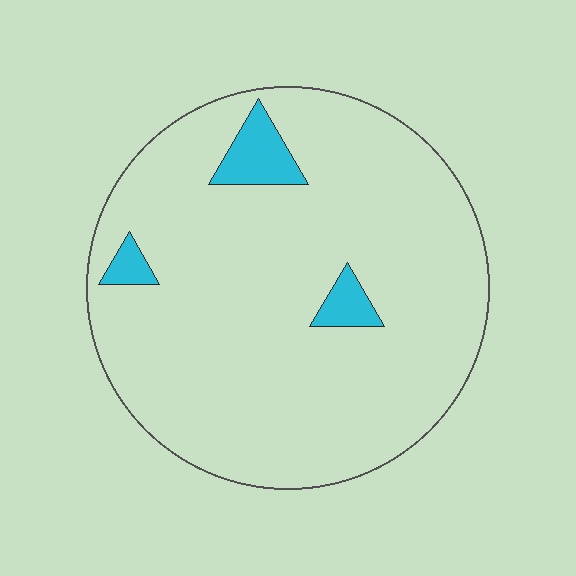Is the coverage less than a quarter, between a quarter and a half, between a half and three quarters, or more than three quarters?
Less than a quarter.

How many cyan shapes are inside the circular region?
3.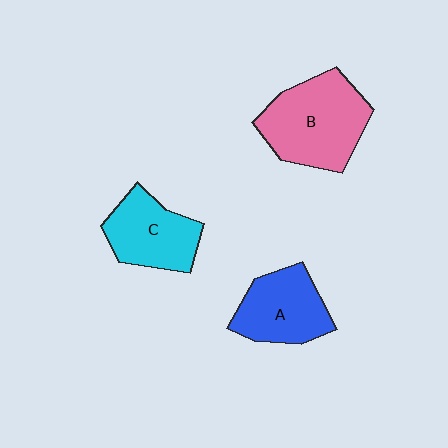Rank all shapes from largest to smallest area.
From largest to smallest: B (pink), A (blue), C (cyan).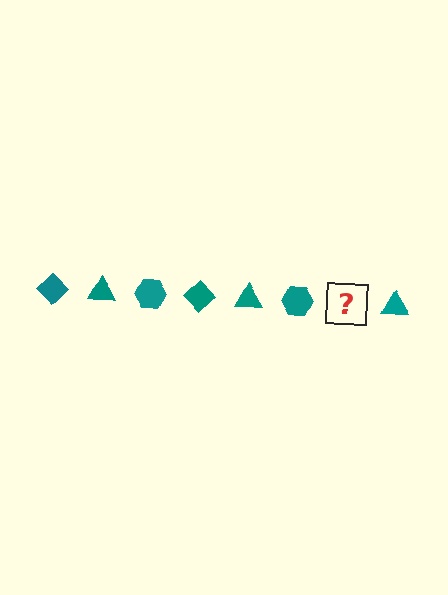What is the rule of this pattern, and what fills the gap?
The rule is that the pattern cycles through diamond, triangle, hexagon shapes in teal. The gap should be filled with a teal diamond.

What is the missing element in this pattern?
The missing element is a teal diamond.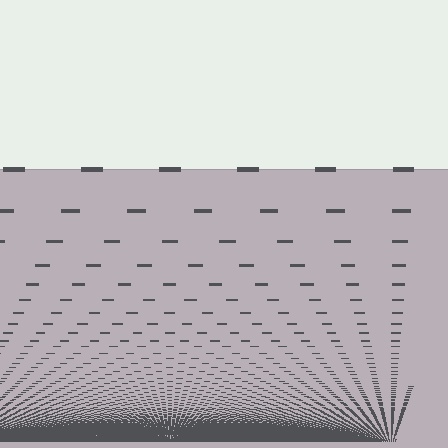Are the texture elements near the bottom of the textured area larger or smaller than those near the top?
Smaller. The gradient is inverted — elements near the bottom are smaller and denser.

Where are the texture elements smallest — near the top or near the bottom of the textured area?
Near the bottom.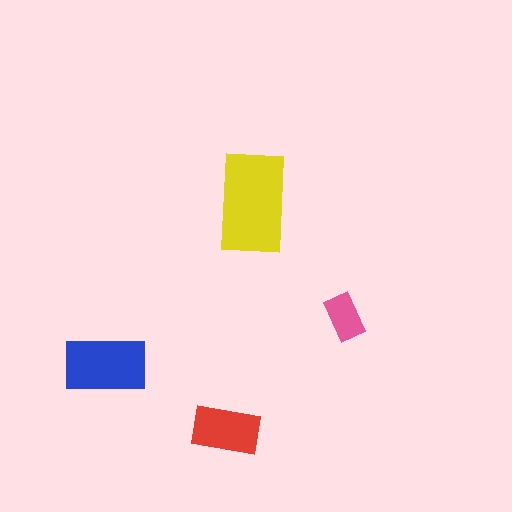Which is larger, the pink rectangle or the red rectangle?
The red one.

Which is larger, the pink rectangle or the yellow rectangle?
The yellow one.